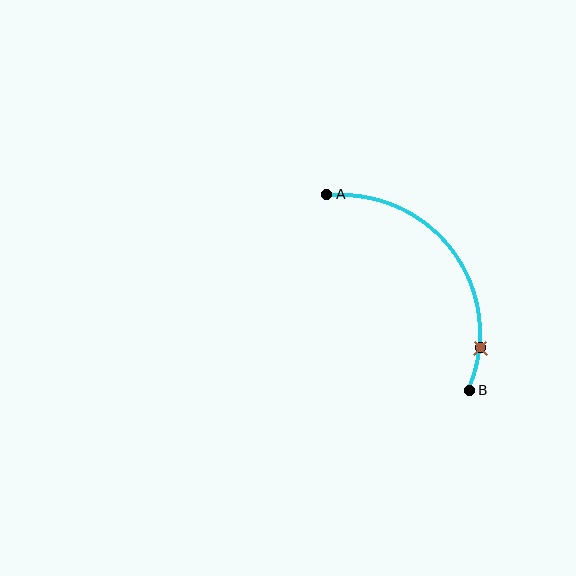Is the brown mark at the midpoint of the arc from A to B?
No. The brown mark lies on the arc but is closer to endpoint B. The arc midpoint would be at the point on the curve equidistant along the arc from both A and B.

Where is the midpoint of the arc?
The arc midpoint is the point on the curve farthest from the straight line joining A and B. It sits above and to the right of that line.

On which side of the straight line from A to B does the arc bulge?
The arc bulges above and to the right of the straight line connecting A and B.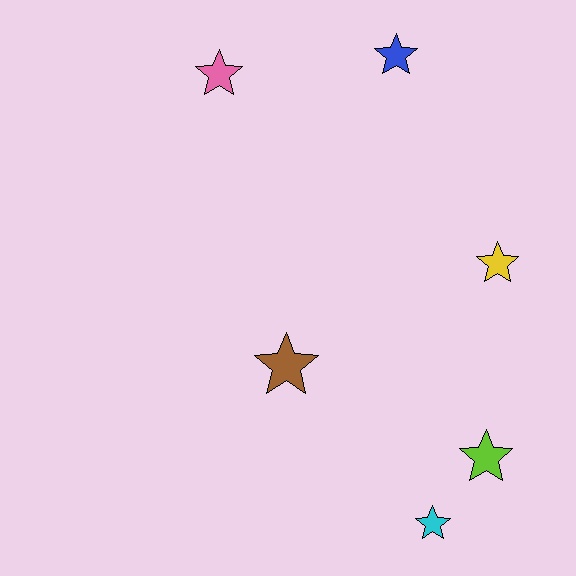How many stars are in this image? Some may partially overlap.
There are 6 stars.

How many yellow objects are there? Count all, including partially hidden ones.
There is 1 yellow object.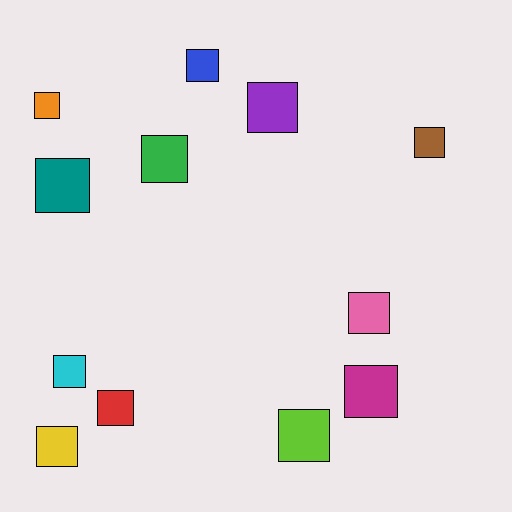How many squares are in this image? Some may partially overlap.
There are 12 squares.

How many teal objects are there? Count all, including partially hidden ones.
There is 1 teal object.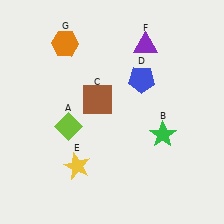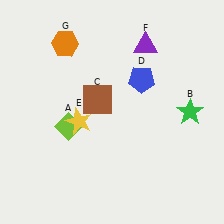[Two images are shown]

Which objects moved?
The objects that moved are: the green star (B), the yellow star (E).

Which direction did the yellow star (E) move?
The yellow star (E) moved up.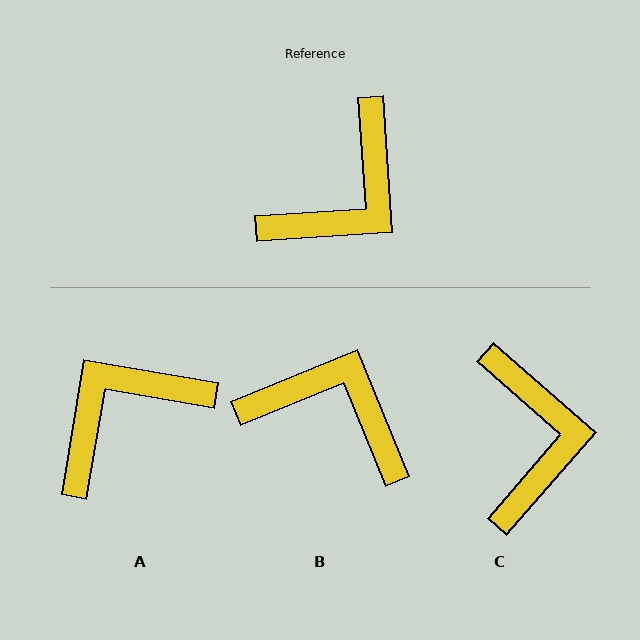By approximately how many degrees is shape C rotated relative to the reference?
Approximately 45 degrees counter-clockwise.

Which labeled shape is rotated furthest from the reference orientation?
A, about 166 degrees away.